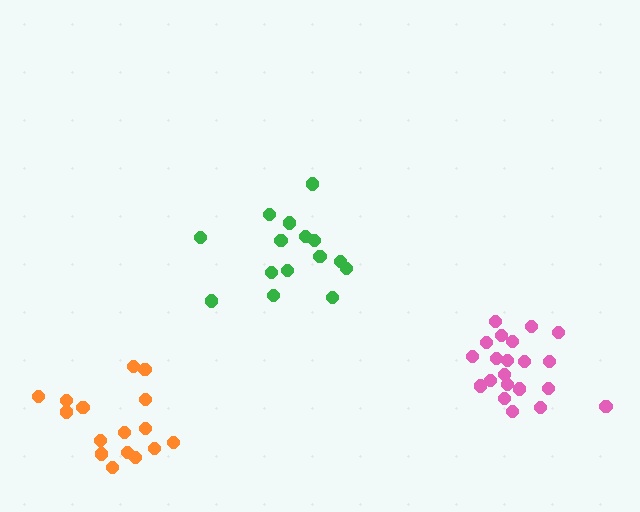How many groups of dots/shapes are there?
There are 3 groups.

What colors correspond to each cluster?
The clusters are colored: pink, orange, green.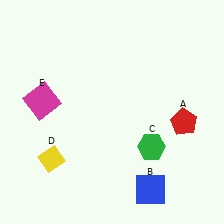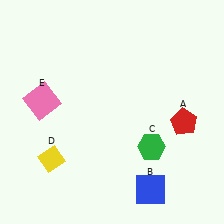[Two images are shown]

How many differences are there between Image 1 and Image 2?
There is 1 difference between the two images.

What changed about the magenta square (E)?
In Image 1, E is magenta. In Image 2, it changed to pink.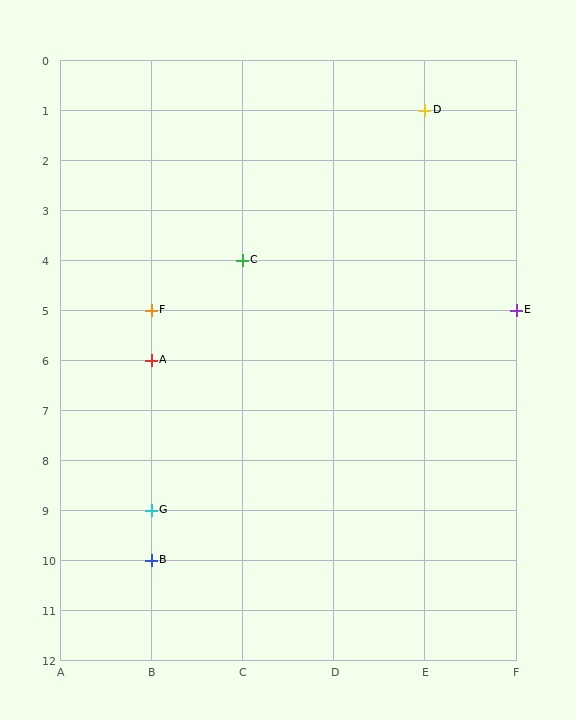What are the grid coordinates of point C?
Point C is at grid coordinates (C, 4).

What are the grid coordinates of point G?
Point G is at grid coordinates (B, 9).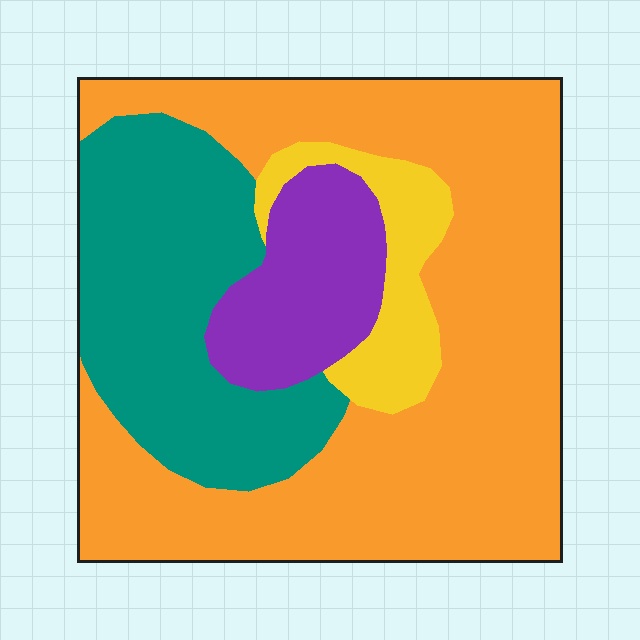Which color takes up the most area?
Orange, at roughly 55%.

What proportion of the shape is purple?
Purple takes up about one eighth (1/8) of the shape.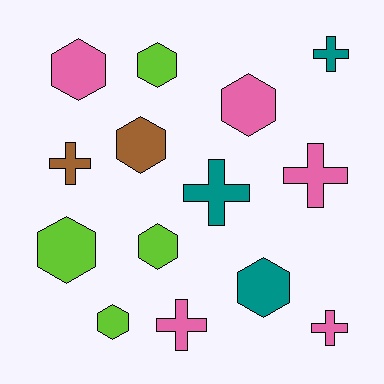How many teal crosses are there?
There are 2 teal crosses.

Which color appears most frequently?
Pink, with 5 objects.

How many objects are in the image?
There are 14 objects.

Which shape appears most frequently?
Hexagon, with 8 objects.